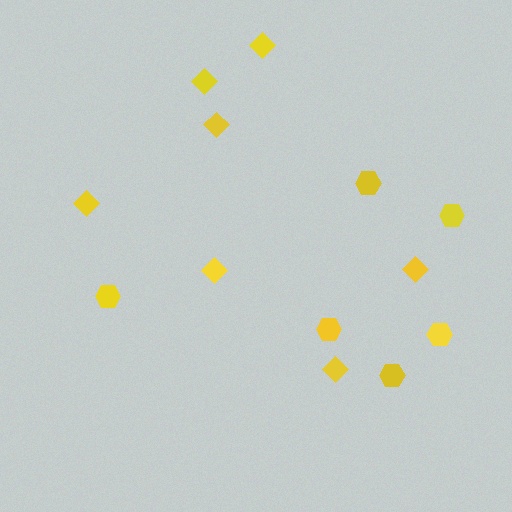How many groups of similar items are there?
There are 2 groups: one group of hexagons (6) and one group of diamonds (7).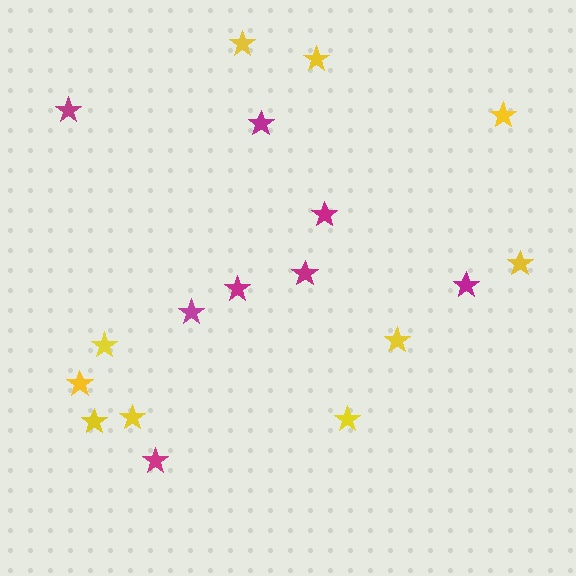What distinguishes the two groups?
There are 2 groups: one group of yellow stars (10) and one group of magenta stars (8).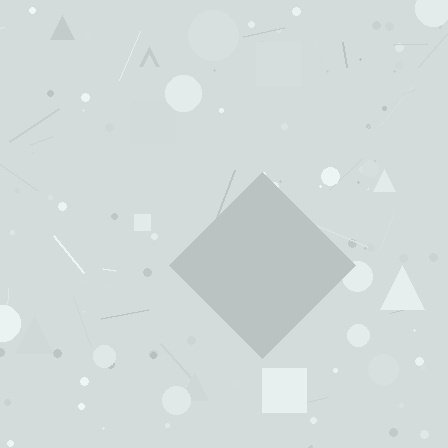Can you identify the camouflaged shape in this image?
The camouflaged shape is a diamond.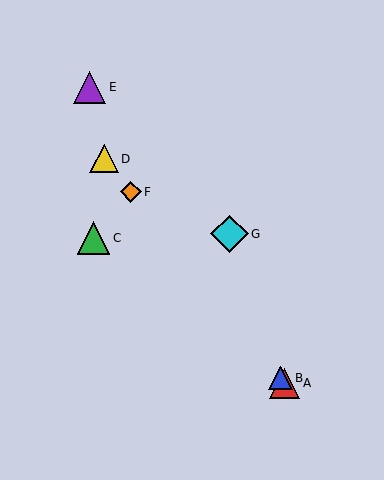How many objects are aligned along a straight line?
4 objects (A, B, D, F) are aligned along a straight line.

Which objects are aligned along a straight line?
Objects A, B, D, F are aligned along a straight line.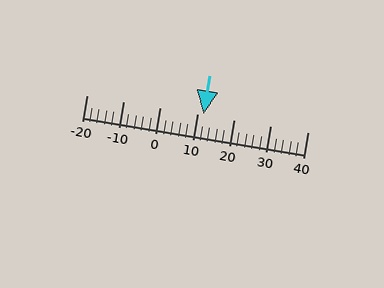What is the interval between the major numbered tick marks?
The major tick marks are spaced 10 units apart.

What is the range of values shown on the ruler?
The ruler shows values from -20 to 40.